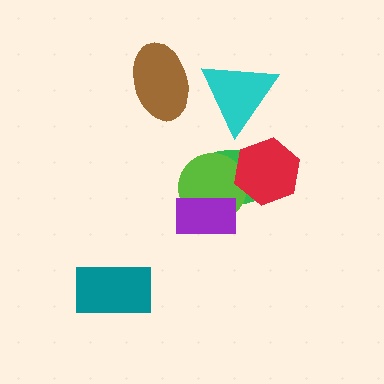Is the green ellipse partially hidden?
Yes, it is partially covered by another shape.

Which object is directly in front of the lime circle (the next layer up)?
The red hexagon is directly in front of the lime circle.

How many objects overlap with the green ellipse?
3 objects overlap with the green ellipse.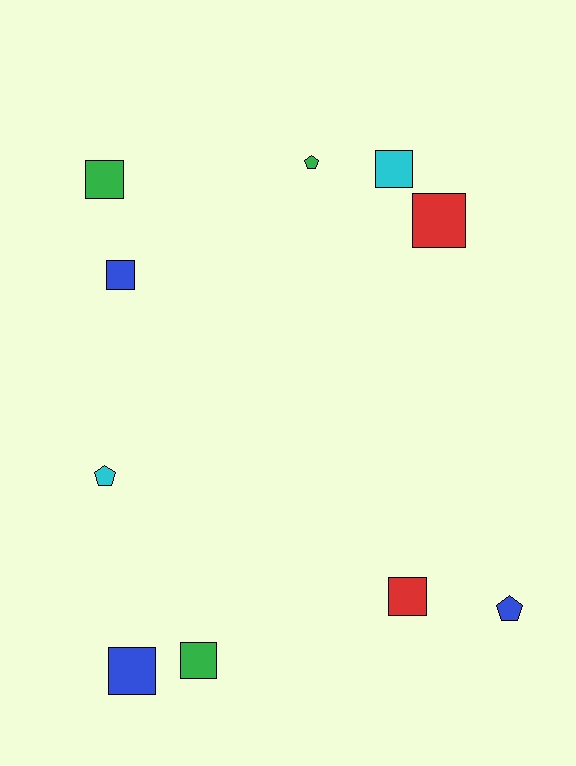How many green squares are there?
There are 2 green squares.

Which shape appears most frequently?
Square, with 7 objects.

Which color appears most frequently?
Green, with 3 objects.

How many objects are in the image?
There are 10 objects.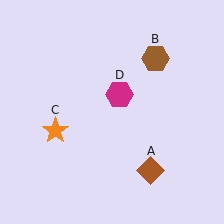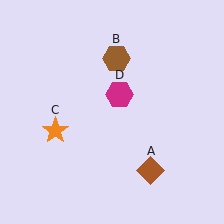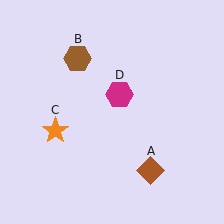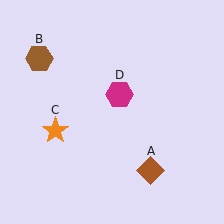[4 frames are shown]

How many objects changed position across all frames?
1 object changed position: brown hexagon (object B).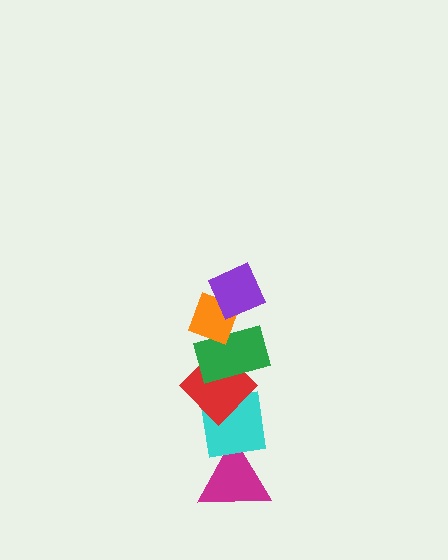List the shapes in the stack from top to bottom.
From top to bottom: the purple diamond, the orange diamond, the green rectangle, the red diamond, the cyan square, the magenta triangle.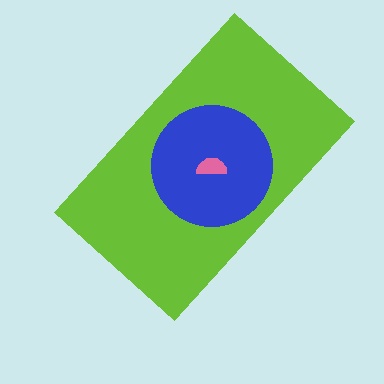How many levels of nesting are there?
3.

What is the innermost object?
The pink semicircle.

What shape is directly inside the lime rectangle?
The blue circle.